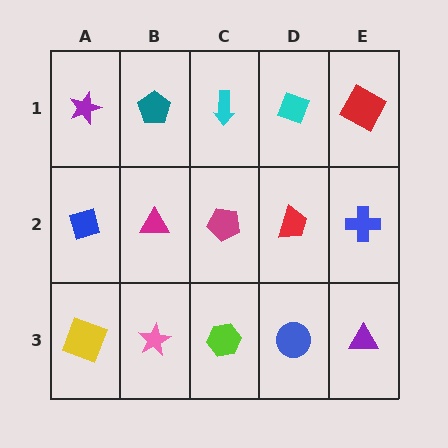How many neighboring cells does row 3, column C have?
3.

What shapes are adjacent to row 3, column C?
A magenta pentagon (row 2, column C), a pink star (row 3, column B), a blue circle (row 3, column D).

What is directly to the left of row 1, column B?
A purple star.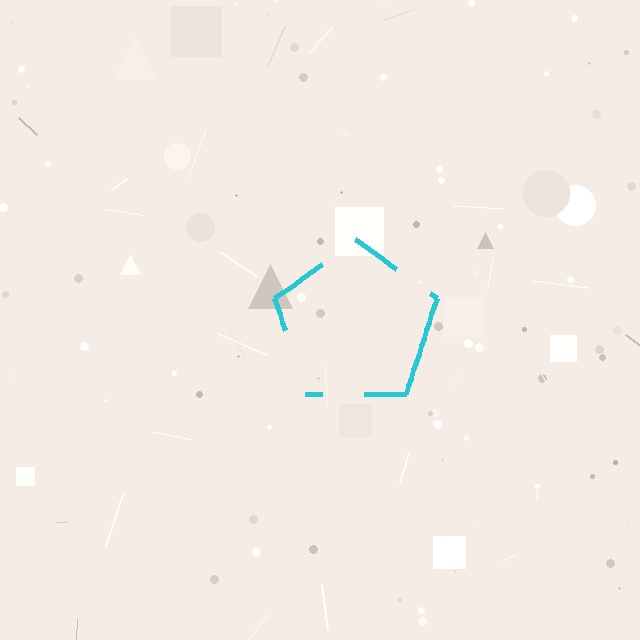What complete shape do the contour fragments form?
The contour fragments form a pentagon.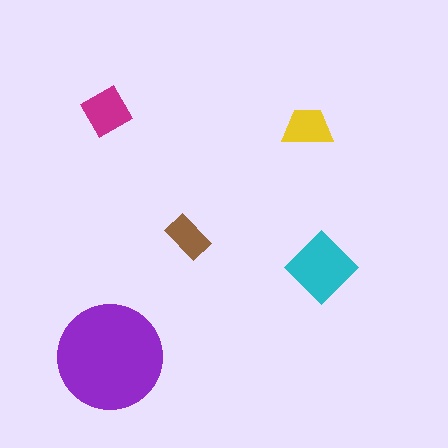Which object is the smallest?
The brown rectangle.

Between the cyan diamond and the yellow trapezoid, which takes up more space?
The cyan diamond.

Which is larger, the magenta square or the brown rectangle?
The magenta square.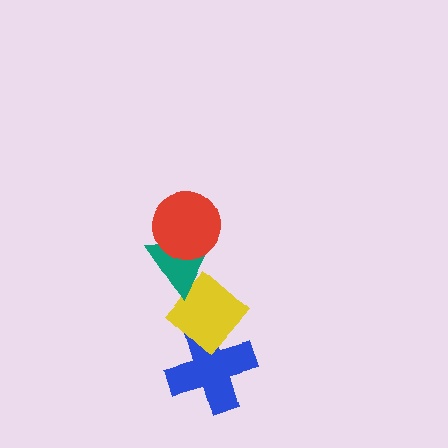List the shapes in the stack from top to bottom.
From top to bottom: the red circle, the teal triangle, the yellow diamond, the blue cross.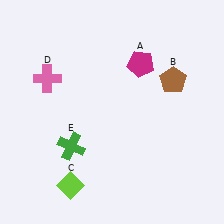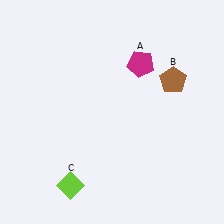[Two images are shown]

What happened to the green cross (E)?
The green cross (E) was removed in Image 2. It was in the bottom-left area of Image 1.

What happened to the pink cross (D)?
The pink cross (D) was removed in Image 2. It was in the top-left area of Image 1.